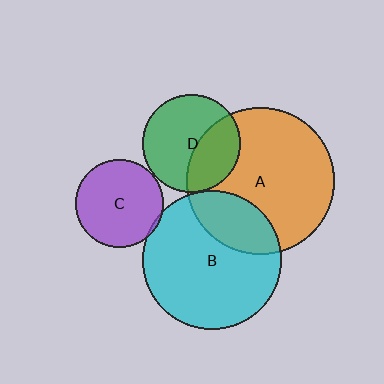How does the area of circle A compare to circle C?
Approximately 2.8 times.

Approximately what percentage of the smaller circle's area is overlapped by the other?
Approximately 25%.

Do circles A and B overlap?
Yes.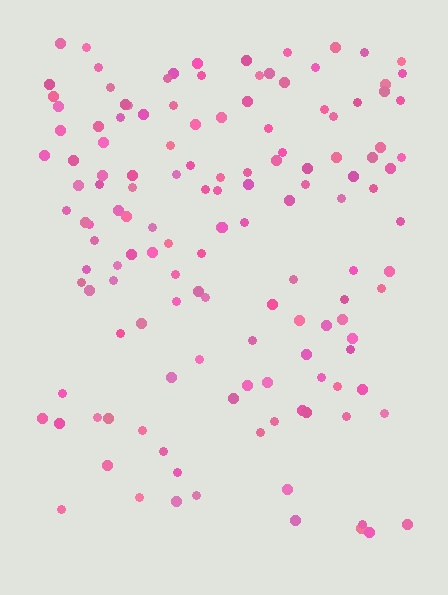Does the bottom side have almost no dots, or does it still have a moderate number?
Still a moderate number, just noticeably fewer than the top.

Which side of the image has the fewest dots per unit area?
The bottom.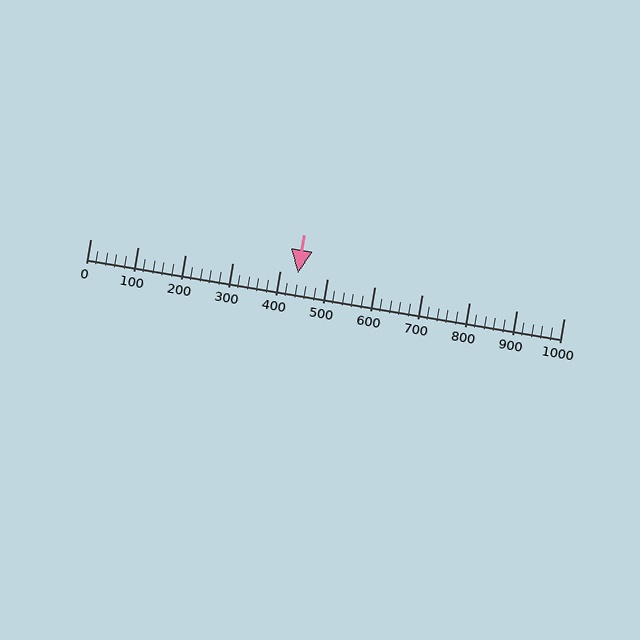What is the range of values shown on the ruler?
The ruler shows values from 0 to 1000.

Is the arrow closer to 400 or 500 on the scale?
The arrow is closer to 400.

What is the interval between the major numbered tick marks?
The major tick marks are spaced 100 units apart.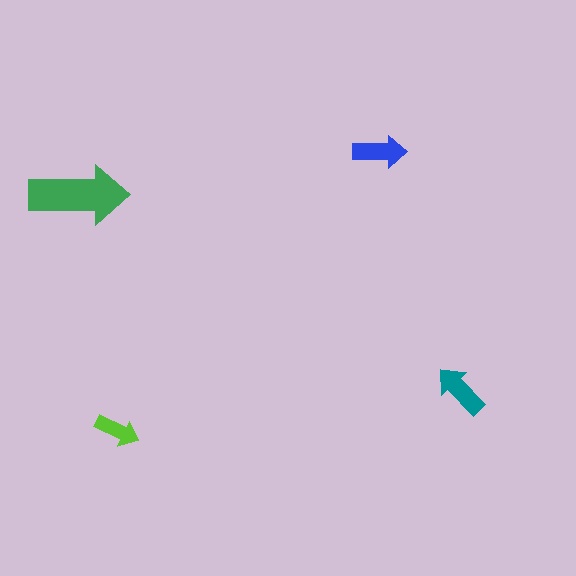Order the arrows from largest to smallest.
the green one, the teal one, the blue one, the lime one.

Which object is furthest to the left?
The green arrow is leftmost.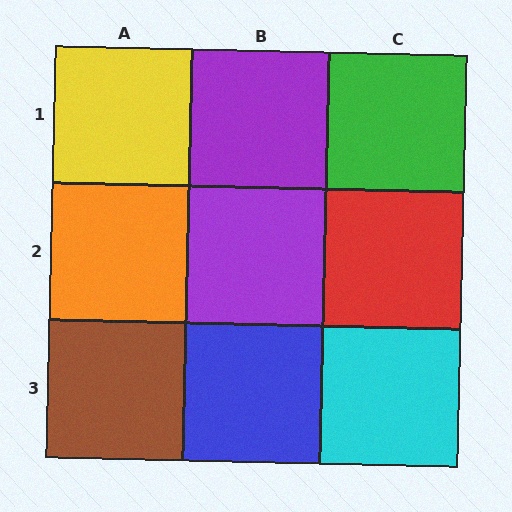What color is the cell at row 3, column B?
Blue.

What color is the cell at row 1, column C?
Green.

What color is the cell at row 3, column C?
Cyan.